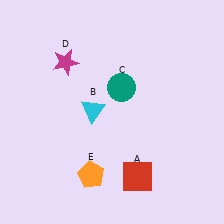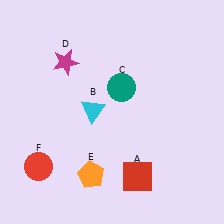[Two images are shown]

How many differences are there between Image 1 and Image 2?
There is 1 difference between the two images.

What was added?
A red circle (F) was added in Image 2.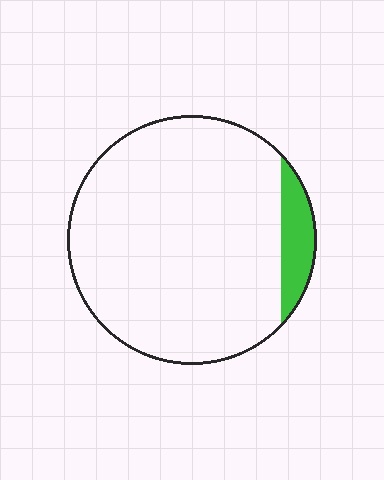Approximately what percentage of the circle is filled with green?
Approximately 10%.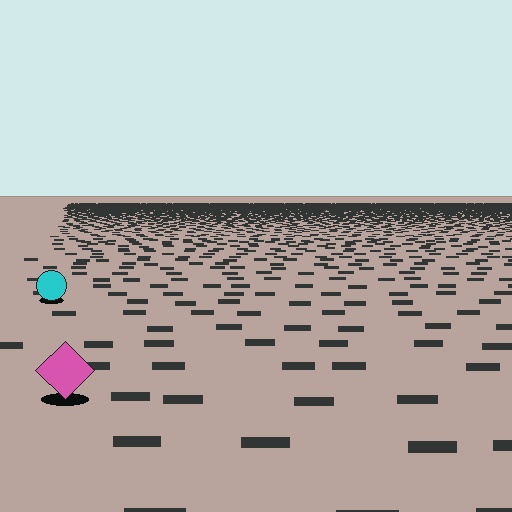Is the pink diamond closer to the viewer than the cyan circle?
Yes. The pink diamond is closer — you can tell from the texture gradient: the ground texture is coarser near it.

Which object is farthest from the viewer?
The cyan circle is farthest from the viewer. It appears smaller and the ground texture around it is denser.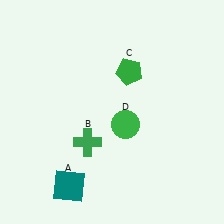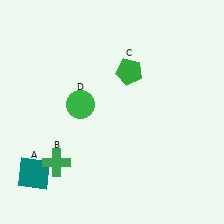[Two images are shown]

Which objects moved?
The objects that moved are: the teal square (A), the green cross (B), the green circle (D).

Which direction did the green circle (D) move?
The green circle (D) moved left.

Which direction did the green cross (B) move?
The green cross (B) moved left.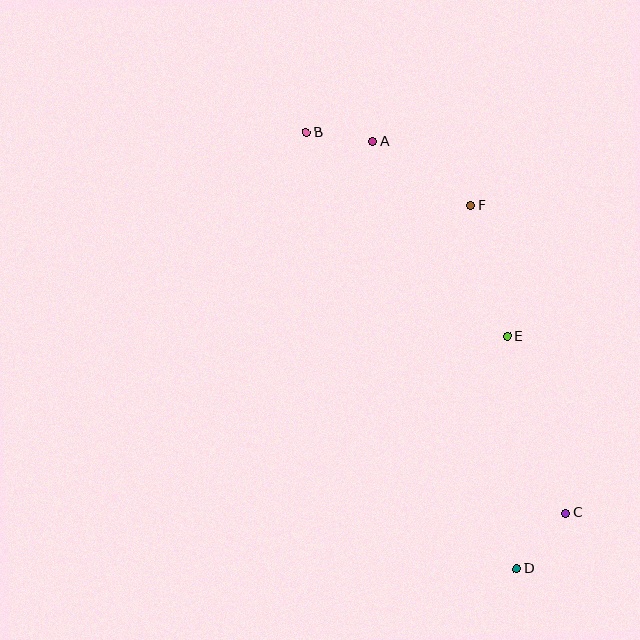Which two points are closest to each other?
Points A and B are closest to each other.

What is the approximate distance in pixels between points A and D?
The distance between A and D is approximately 451 pixels.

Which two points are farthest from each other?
Points B and D are farthest from each other.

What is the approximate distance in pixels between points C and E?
The distance between C and E is approximately 186 pixels.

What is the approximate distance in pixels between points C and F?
The distance between C and F is approximately 322 pixels.